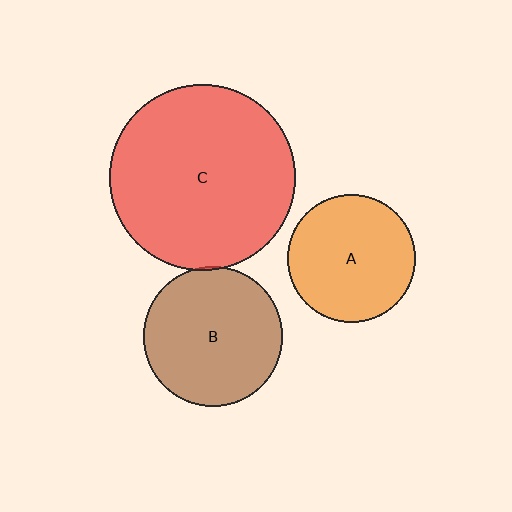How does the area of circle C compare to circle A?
Approximately 2.1 times.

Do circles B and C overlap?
Yes.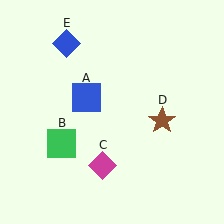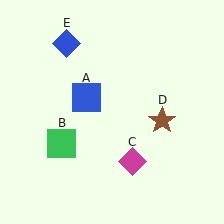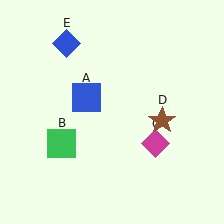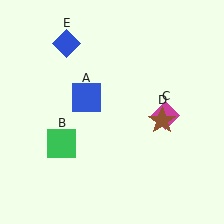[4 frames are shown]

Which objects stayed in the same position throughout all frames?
Blue square (object A) and green square (object B) and brown star (object D) and blue diamond (object E) remained stationary.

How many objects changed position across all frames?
1 object changed position: magenta diamond (object C).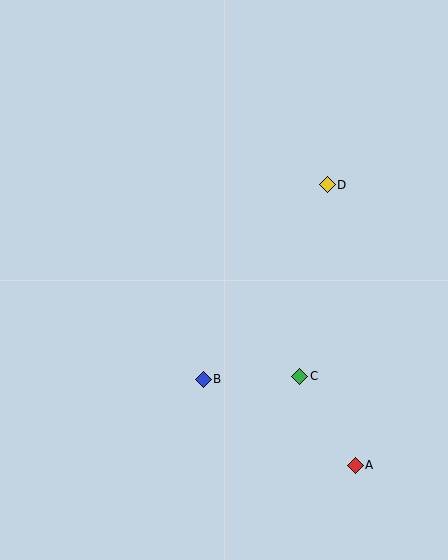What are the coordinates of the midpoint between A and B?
The midpoint between A and B is at (279, 422).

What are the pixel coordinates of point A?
Point A is at (355, 465).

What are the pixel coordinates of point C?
Point C is at (300, 376).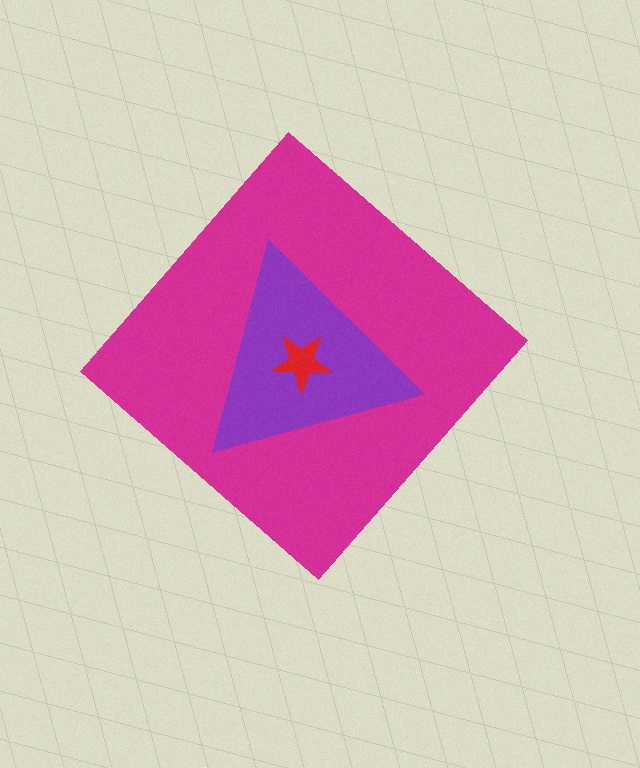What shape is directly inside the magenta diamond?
The purple triangle.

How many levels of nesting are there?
3.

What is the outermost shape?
The magenta diamond.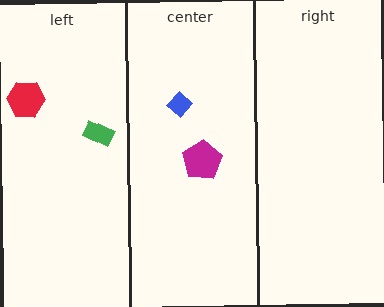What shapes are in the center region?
The blue diamond, the magenta pentagon.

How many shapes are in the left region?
2.